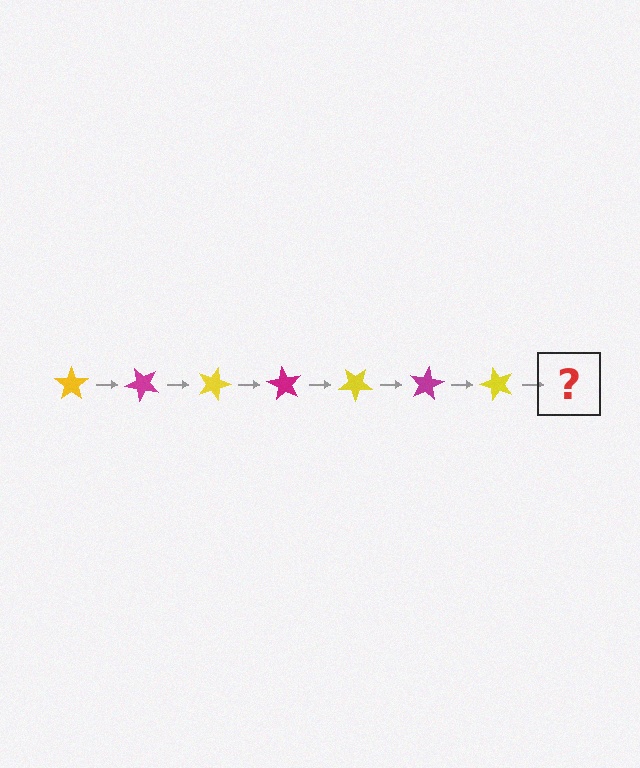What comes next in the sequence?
The next element should be a magenta star, rotated 315 degrees from the start.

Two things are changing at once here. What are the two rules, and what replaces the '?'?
The two rules are that it rotates 45 degrees each step and the color cycles through yellow and magenta. The '?' should be a magenta star, rotated 315 degrees from the start.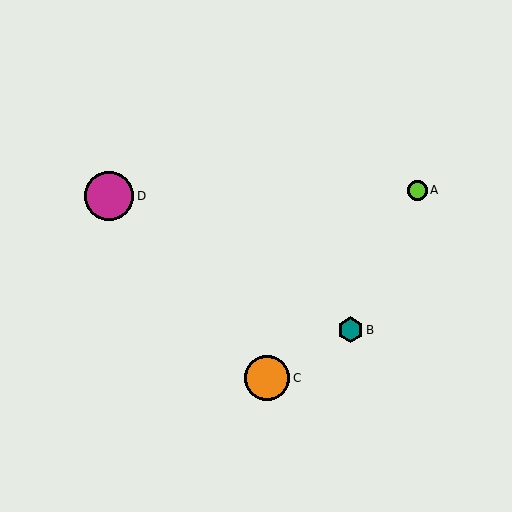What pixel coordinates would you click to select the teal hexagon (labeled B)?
Click at (350, 330) to select the teal hexagon B.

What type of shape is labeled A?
Shape A is a lime circle.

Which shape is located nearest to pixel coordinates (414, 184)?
The lime circle (labeled A) at (417, 190) is nearest to that location.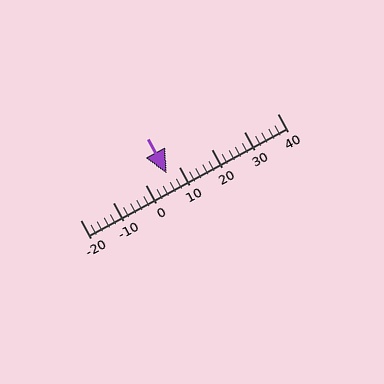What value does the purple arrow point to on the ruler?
The purple arrow points to approximately 6.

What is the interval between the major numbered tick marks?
The major tick marks are spaced 10 units apart.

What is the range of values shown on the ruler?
The ruler shows values from -20 to 40.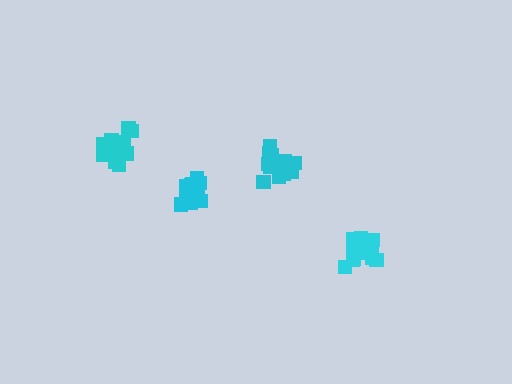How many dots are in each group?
Group 1: 15 dots, Group 2: 13 dots, Group 3: 16 dots, Group 4: 17 dots (61 total).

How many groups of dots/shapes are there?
There are 4 groups.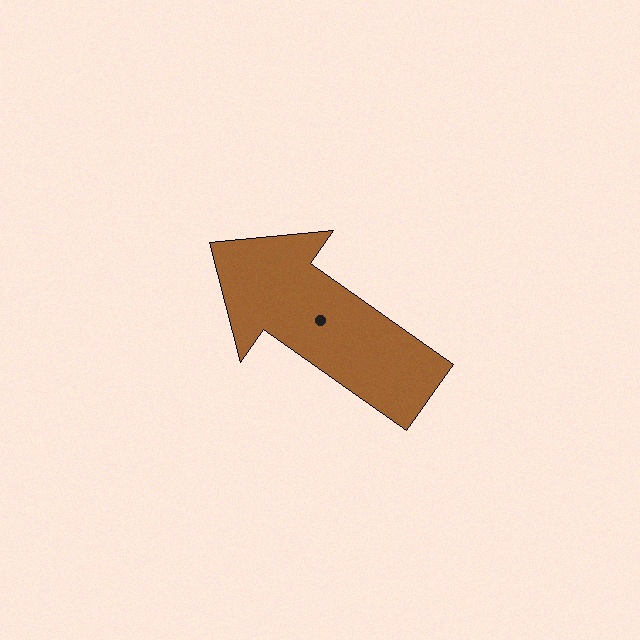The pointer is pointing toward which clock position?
Roughly 10 o'clock.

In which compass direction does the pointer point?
Northwest.